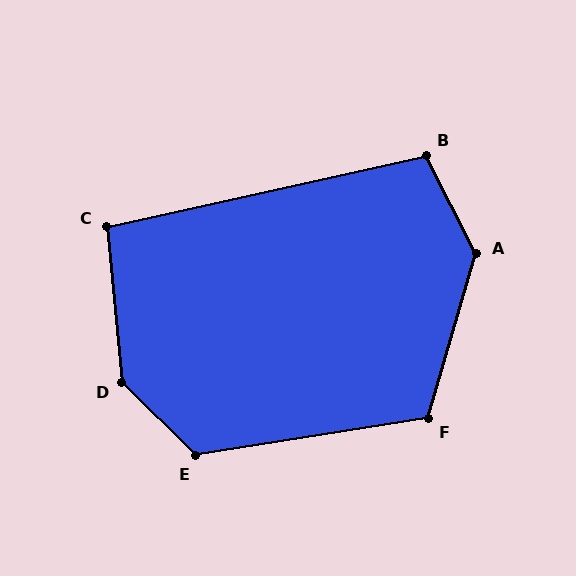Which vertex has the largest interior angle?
D, at approximately 140 degrees.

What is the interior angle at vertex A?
Approximately 137 degrees (obtuse).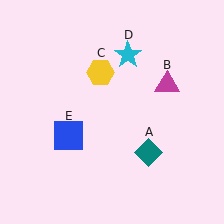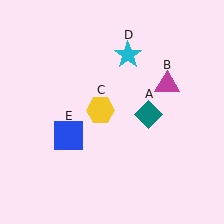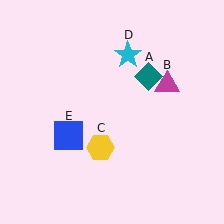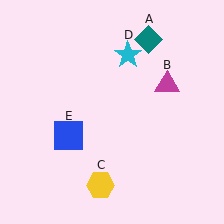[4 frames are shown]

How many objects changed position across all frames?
2 objects changed position: teal diamond (object A), yellow hexagon (object C).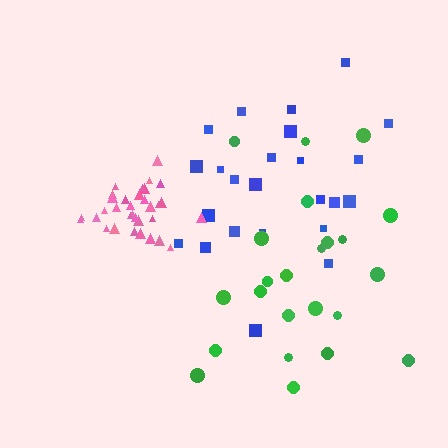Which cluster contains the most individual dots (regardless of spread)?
Pink (33).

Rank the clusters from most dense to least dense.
pink, blue, green.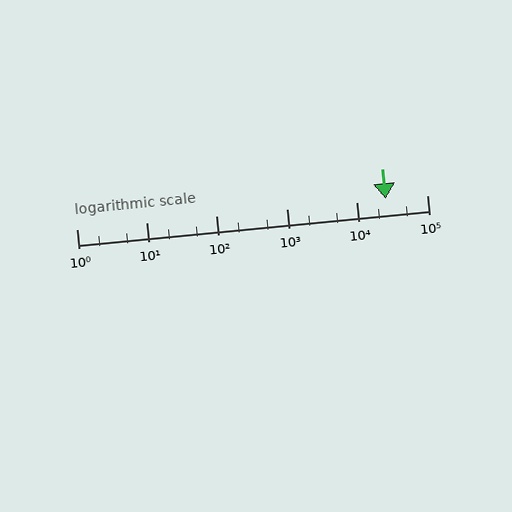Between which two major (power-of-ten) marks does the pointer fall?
The pointer is between 10000 and 100000.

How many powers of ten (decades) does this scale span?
The scale spans 5 decades, from 1 to 100000.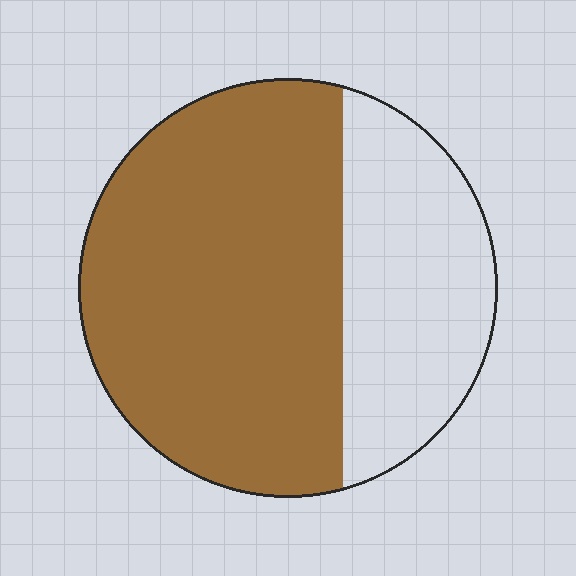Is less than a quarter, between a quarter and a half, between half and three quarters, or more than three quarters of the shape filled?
Between half and three quarters.